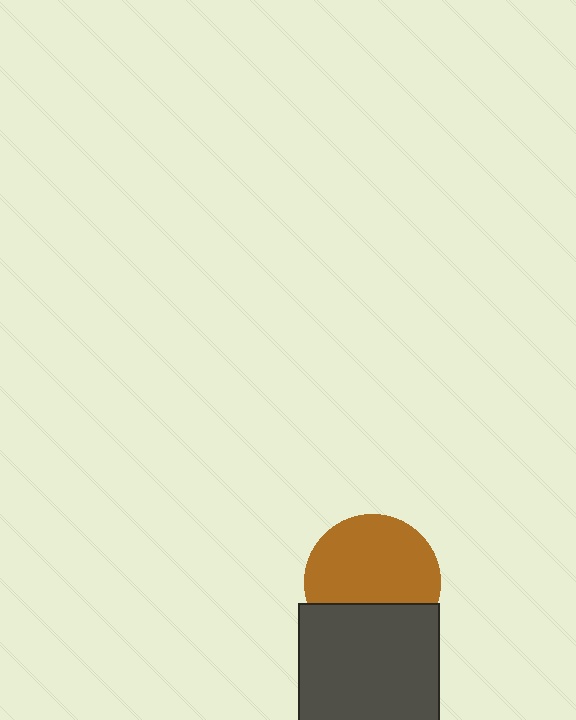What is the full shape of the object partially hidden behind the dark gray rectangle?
The partially hidden object is a brown circle.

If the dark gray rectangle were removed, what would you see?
You would see the complete brown circle.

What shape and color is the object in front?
The object in front is a dark gray rectangle.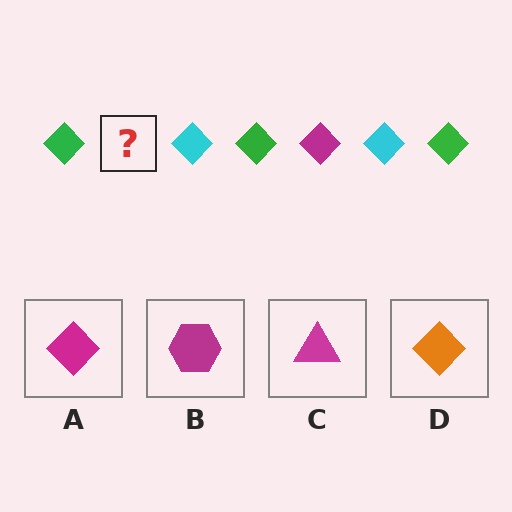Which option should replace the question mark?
Option A.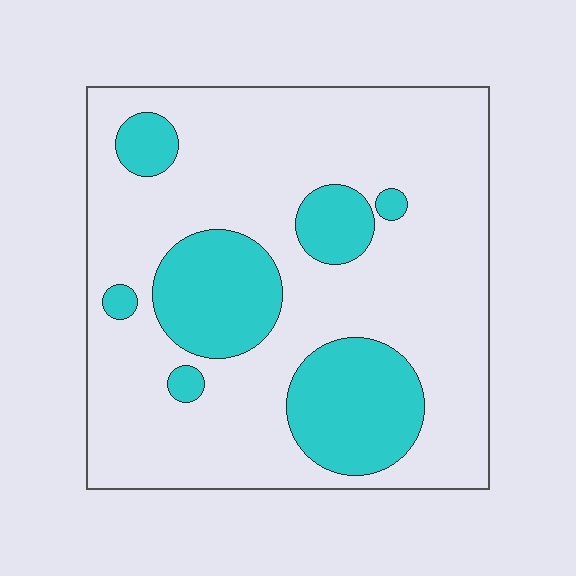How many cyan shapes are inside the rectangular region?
7.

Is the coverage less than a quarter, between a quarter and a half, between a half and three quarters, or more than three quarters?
Less than a quarter.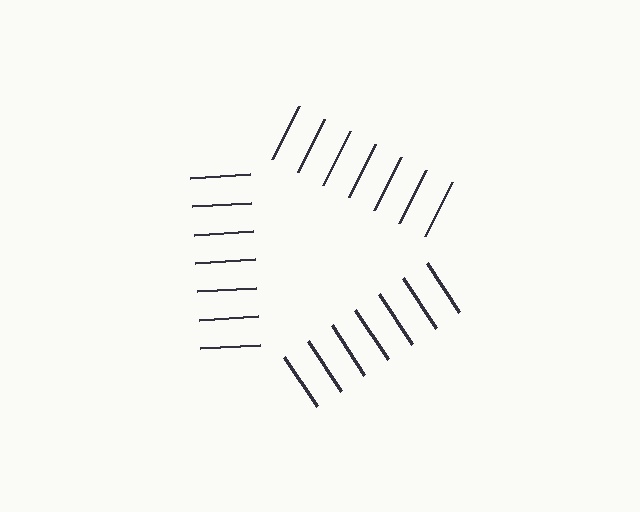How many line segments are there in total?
21 — 7 along each of the 3 edges.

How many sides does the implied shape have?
3 sides — the line-ends trace a triangle.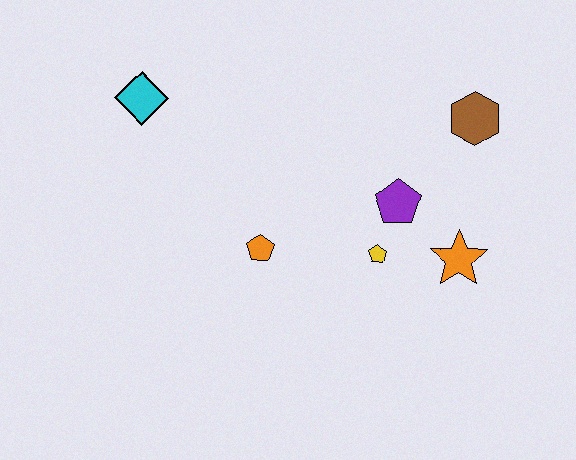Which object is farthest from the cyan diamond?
The orange star is farthest from the cyan diamond.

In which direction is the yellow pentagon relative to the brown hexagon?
The yellow pentagon is below the brown hexagon.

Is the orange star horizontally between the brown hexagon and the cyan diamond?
Yes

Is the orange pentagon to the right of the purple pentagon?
No